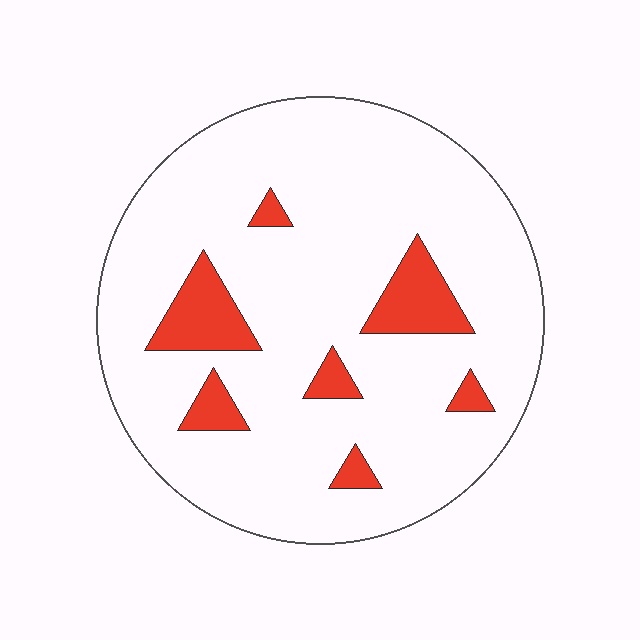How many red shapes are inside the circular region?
7.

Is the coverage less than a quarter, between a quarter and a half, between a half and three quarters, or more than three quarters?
Less than a quarter.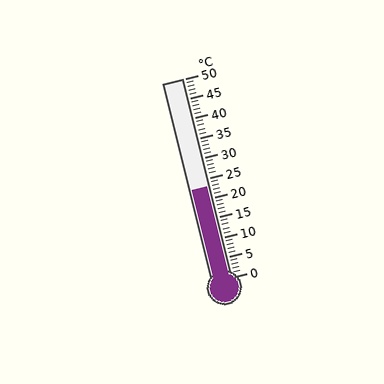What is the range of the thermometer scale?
The thermometer scale ranges from 0°C to 50°C.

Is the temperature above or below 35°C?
The temperature is below 35°C.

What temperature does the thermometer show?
The thermometer shows approximately 23°C.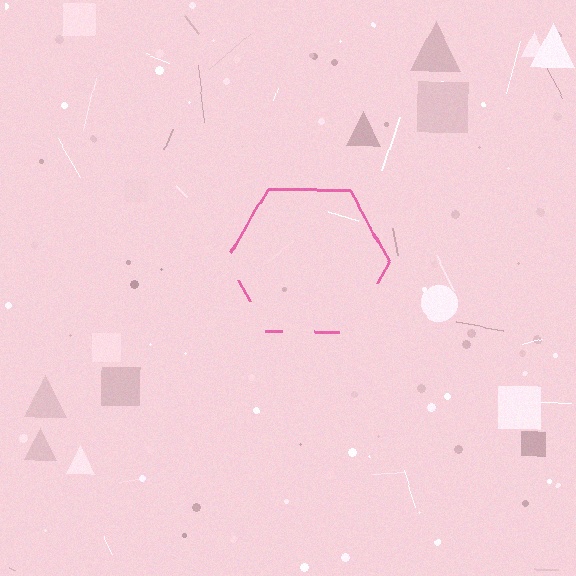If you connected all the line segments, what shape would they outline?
They would outline a hexagon.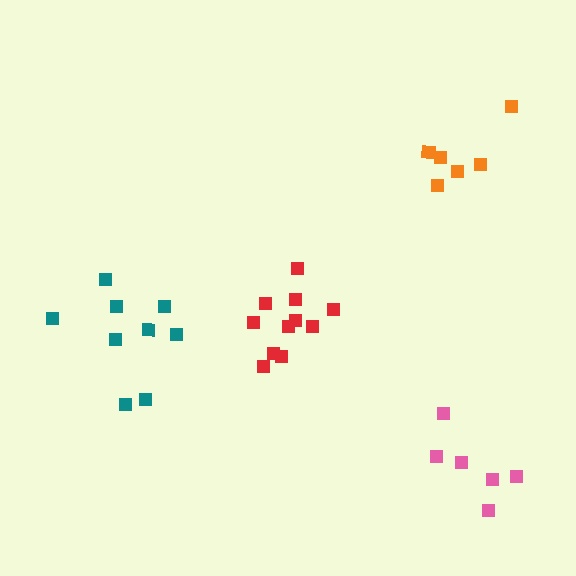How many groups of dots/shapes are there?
There are 4 groups.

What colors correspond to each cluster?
The clusters are colored: pink, red, orange, teal.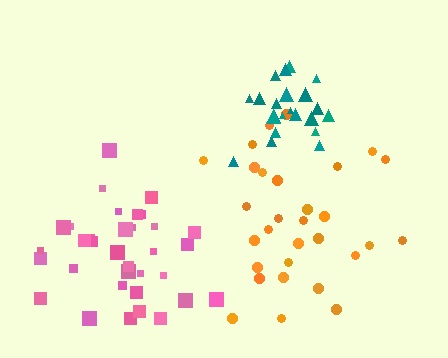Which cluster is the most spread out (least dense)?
Orange.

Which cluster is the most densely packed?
Teal.